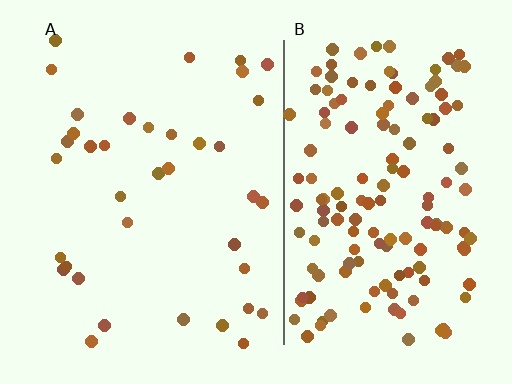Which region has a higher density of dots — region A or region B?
B (the right).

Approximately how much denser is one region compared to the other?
Approximately 4.0× — region B over region A.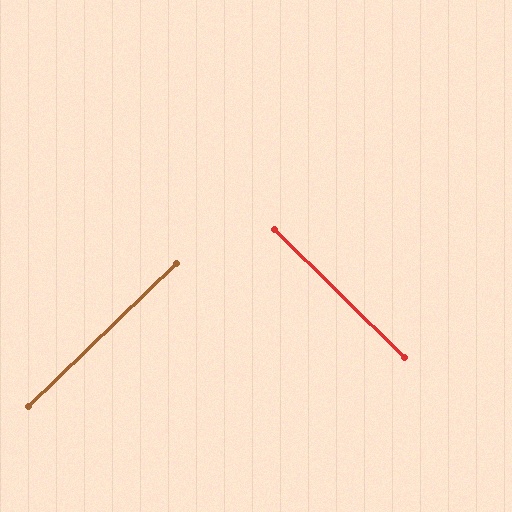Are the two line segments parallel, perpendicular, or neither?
Perpendicular — they meet at approximately 88°.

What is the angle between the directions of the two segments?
Approximately 88 degrees.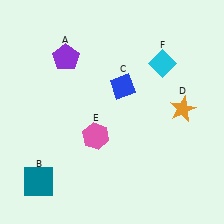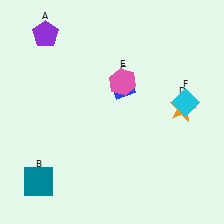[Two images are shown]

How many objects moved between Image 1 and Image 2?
3 objects moved between the two images.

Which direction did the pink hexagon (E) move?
The pink hexagon (E) moved up.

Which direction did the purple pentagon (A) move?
The purple pentagon (A) moved up.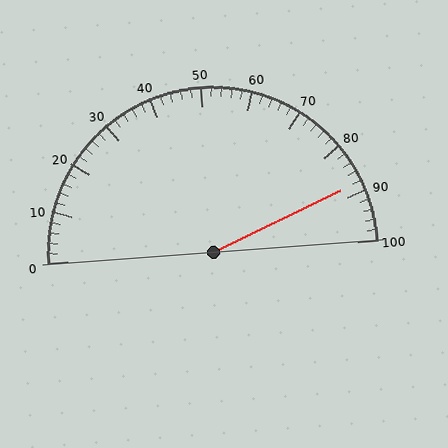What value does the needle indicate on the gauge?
The needle indicates approximately 88.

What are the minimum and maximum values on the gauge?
The gauge ranges from 0 to 100.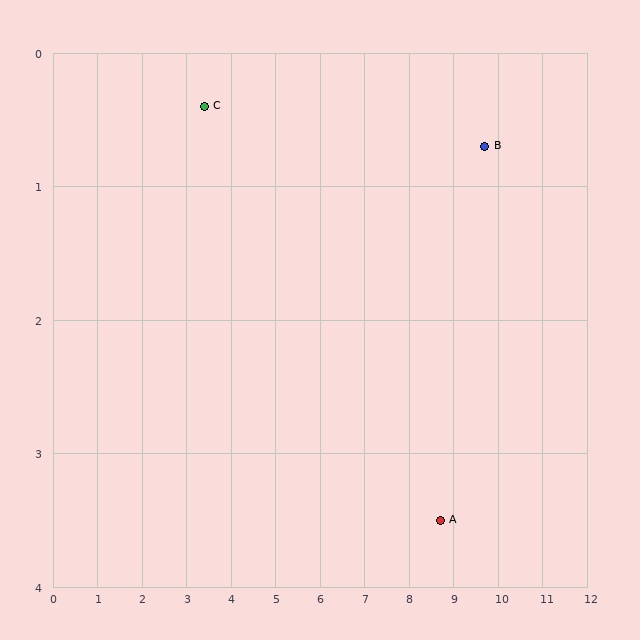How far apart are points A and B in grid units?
Points A and B are about 3.0 grid units apart.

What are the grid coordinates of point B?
Point B is at approximately (9.7, 0.7).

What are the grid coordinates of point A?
Point A is at approximately (8.7, 3.5).